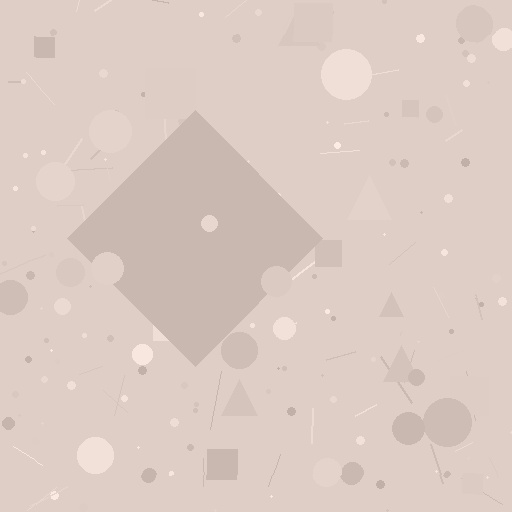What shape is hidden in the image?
A diamond is hidden in the image.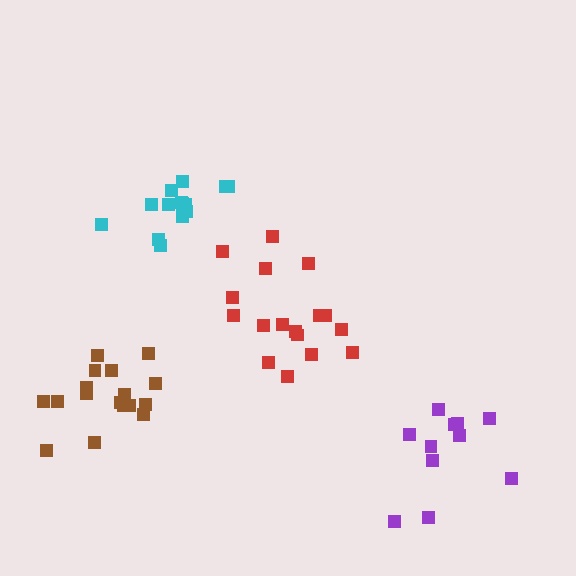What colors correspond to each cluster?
The clusters are colored: purple, red, cyan, brown.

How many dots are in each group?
Group 1: 11 dots, Group 2: 17 dots, Group 3: 14 dots, Group 4: 17 dots (59 total).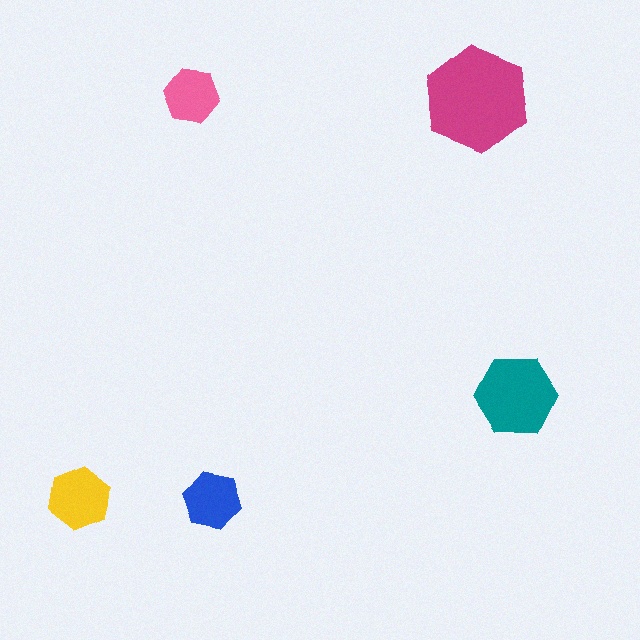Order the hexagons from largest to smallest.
the magenta one, the teal one, the yellow one, the blue one, the pink one.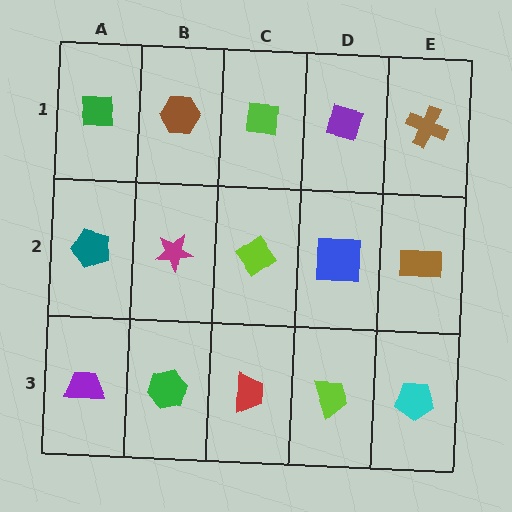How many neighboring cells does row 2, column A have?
3.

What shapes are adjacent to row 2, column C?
A lime square (row 1, column C), a red trapezoid (row 3, column C), a magenta star (row 2, column B), a blue square (row 2, column D).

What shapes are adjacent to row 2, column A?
A green square (row 1, column A), a purple trapezoid (row 3, column A), a magenta star (row 2, column B).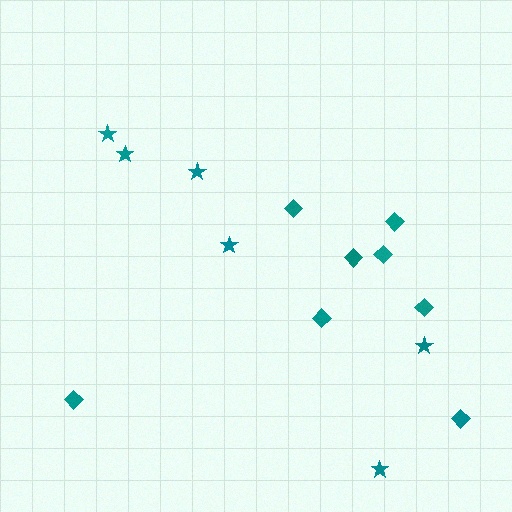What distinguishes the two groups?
There are 2 groups: one group of stars (6) and one group of diamonds (8).